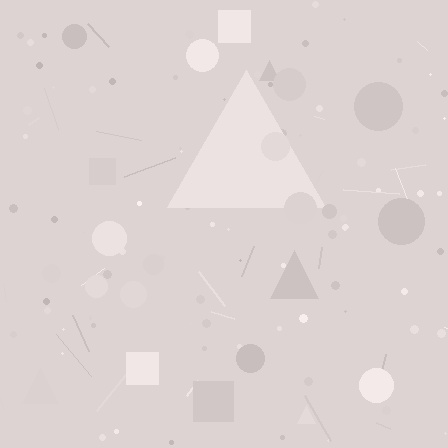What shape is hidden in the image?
A triangle is hidden in the image.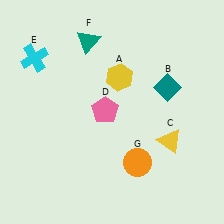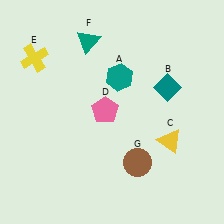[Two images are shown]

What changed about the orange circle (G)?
In Image 1, G is orange. In Image 2, it changed to brown.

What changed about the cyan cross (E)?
In Image 1, E is cyan. In Image 2, it changed to yellow.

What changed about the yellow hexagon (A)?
In Image 1, A is yellow. In Image 2, it changed to teal.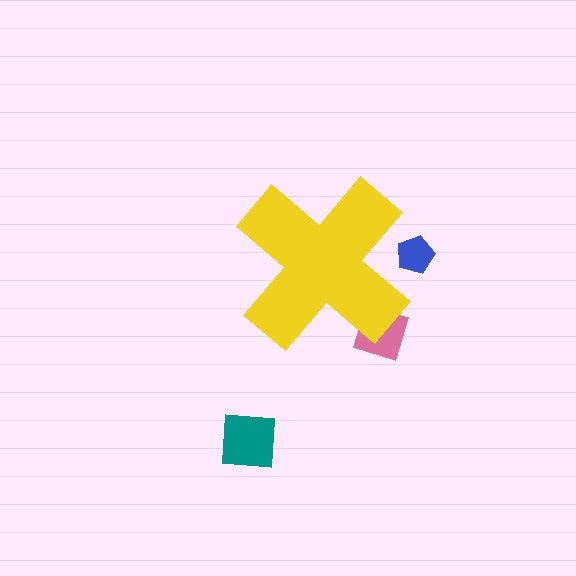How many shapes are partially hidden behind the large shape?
2 shapes are partially hidden.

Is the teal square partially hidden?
No, the teal square is fully visible.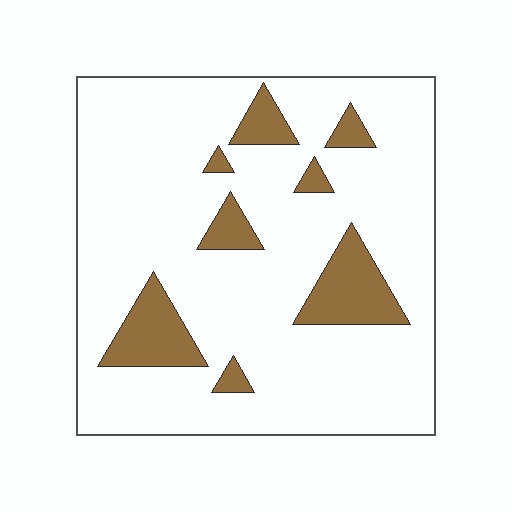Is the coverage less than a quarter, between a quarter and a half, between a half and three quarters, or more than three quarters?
Less than a quarter.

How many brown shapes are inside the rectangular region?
8.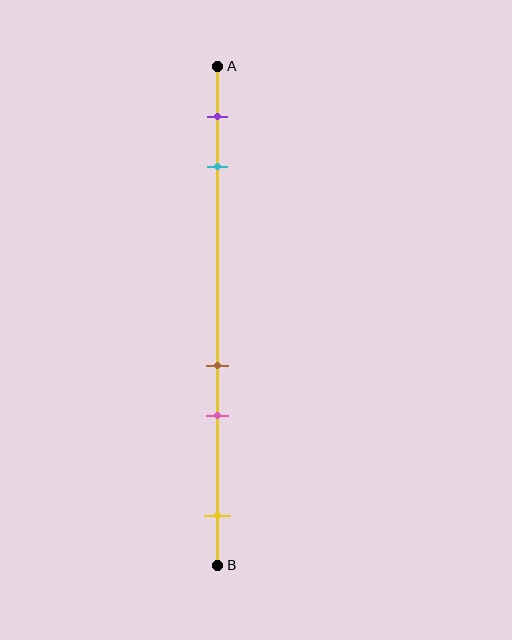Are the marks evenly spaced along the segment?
No, the marks are not evenly spaced.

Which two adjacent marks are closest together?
The brown and pink marks are the closest adjacent pair.